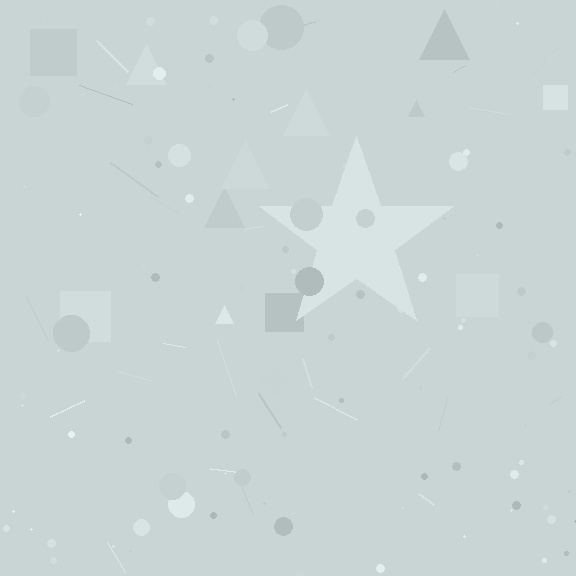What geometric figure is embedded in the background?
A star is embedded in the background.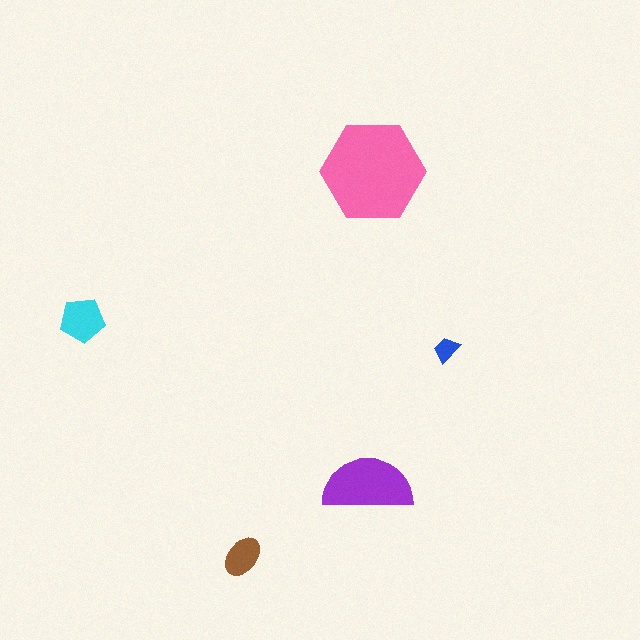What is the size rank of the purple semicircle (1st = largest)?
2nd.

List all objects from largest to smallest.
The pink hexagon, the purple semicircle, the cyan pentagon, the brown ellipse, the blue trapezoid.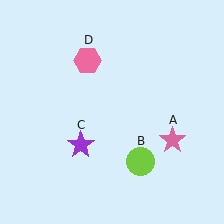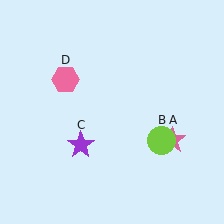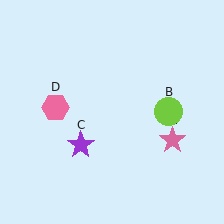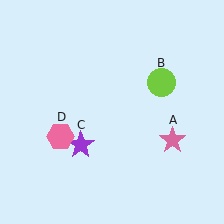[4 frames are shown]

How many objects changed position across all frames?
2 objects changed position: lime circle (object B), pink hexagon (object D).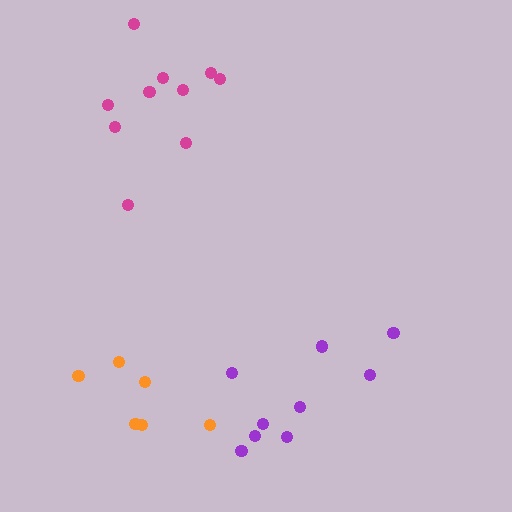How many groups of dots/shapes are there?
There are 3 groups.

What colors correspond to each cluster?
The clusters are colored: purple, magenta, orange.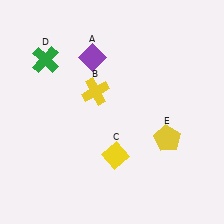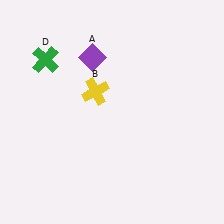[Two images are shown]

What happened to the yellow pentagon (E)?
The yellow pentagon (E) was removed in Image 2. It was in the bottom-right area of Image 1.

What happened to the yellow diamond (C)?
The yellow diamond (C) was removed in Image 2. It was in the bottom-right area of Image 1.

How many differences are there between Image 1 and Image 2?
There are 2 differences between the two images.